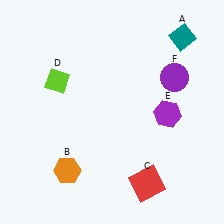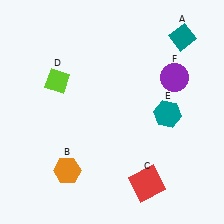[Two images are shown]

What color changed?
The hexagon (E) changed from purple in Image 1 to teal in Image 2.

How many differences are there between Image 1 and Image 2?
There is 1 difference between the two images.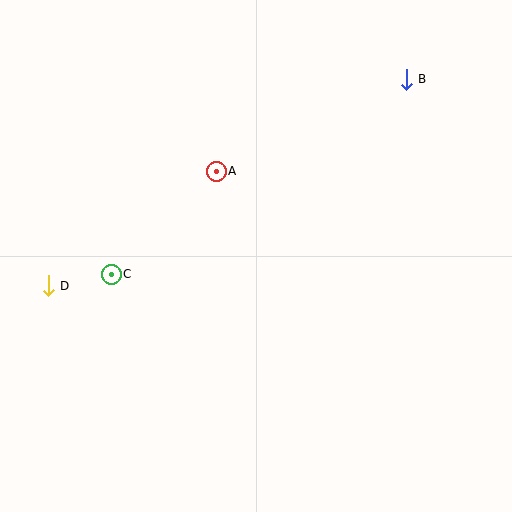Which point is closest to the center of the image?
Point A at (216, 171) is closest to the center.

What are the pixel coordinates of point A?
Point A is at (216, 171).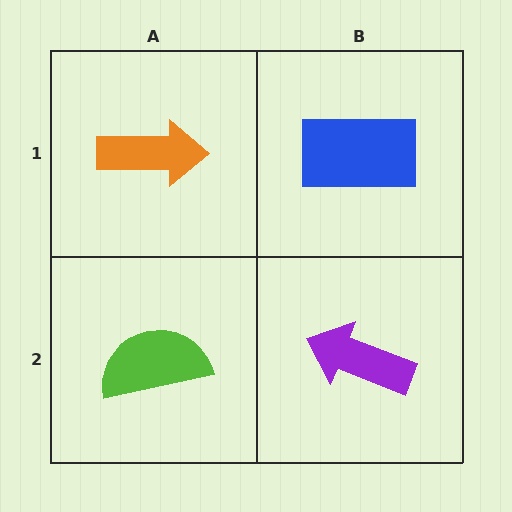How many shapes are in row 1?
2 shapes.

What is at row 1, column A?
An orange arrow.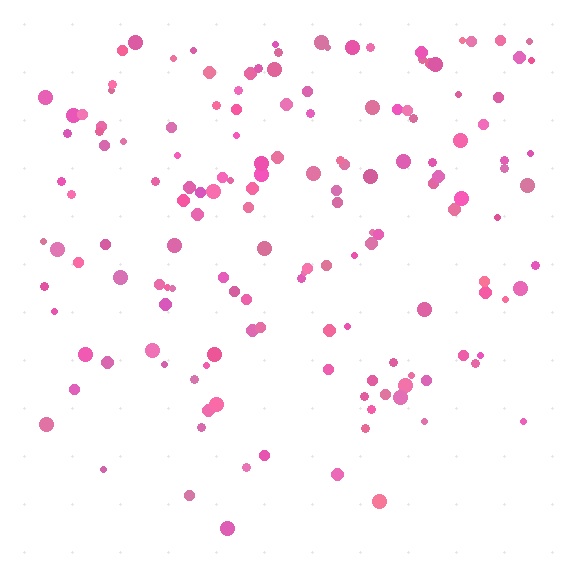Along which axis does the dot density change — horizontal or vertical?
Vertical.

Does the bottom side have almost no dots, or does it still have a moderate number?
Still a moderate number, just noticeably fewer than the top.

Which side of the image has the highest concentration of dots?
The top.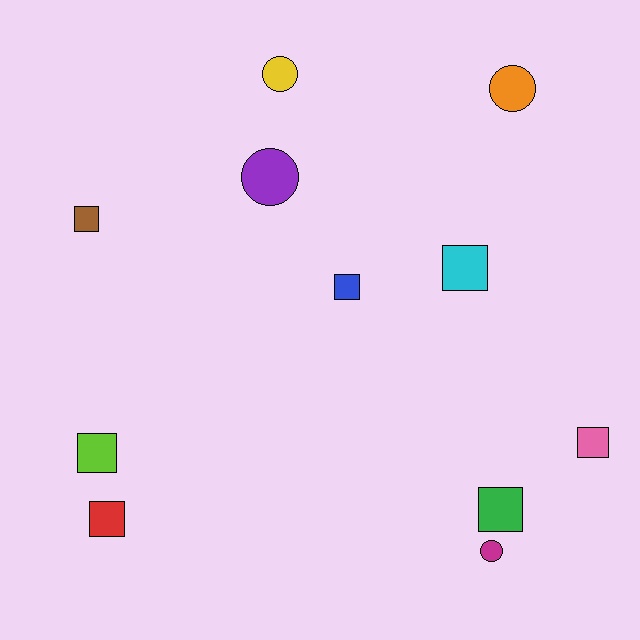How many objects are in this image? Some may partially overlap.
There are 11 objects.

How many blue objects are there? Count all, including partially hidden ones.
There is 1 blue object.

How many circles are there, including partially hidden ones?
There are 4 circles.